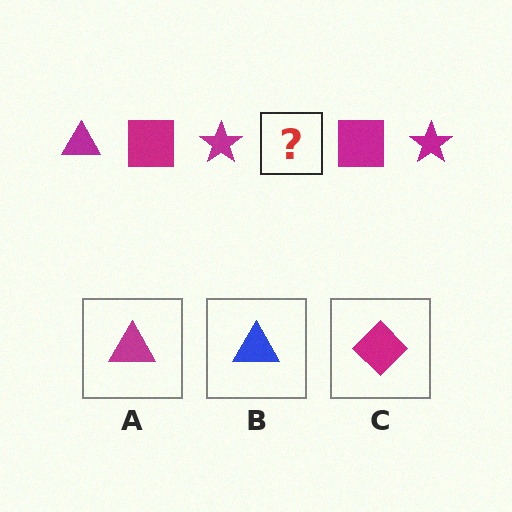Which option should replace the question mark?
Option A.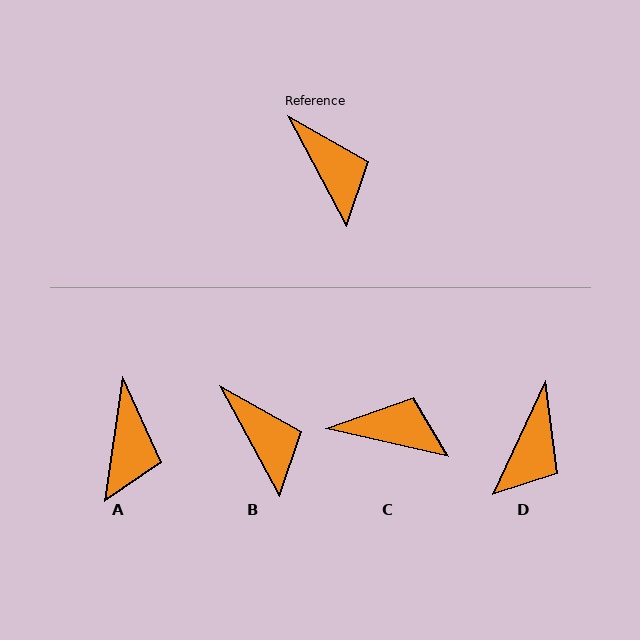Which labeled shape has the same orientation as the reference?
B.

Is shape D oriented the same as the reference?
No, it is off by about 53 degrees.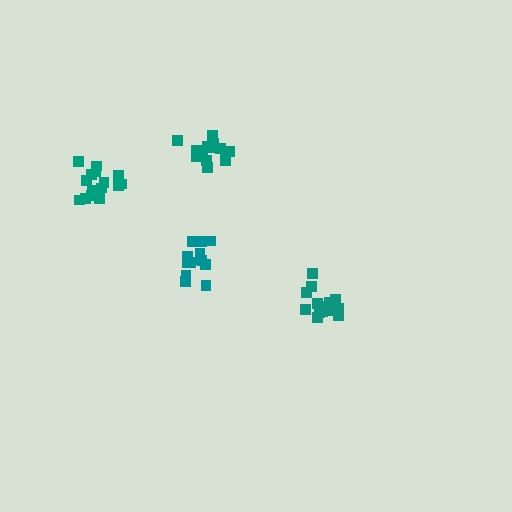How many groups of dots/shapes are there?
There are 4 groups.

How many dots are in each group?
Group 1: 15 dots, Group 2: 13 dots, Group 3: 15 dots, Group 4: 15 dots (58 total).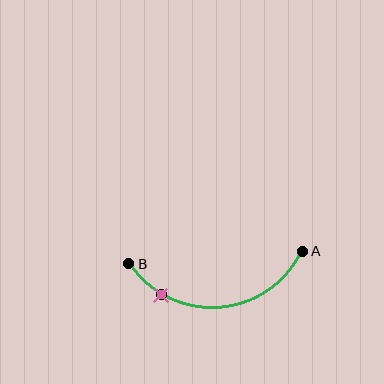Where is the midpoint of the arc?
The arc midpoint is the point on the curve farthest from the straight line joining A and B. It sits below that line.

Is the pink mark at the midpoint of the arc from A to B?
No. The pink mark lies on the arc but is closer to endpoint B. The arc midpoint would be at the point on the curve equidistant along the arc from both A and B.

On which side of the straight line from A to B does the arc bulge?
The arc bulges below the straight line connecting A and B.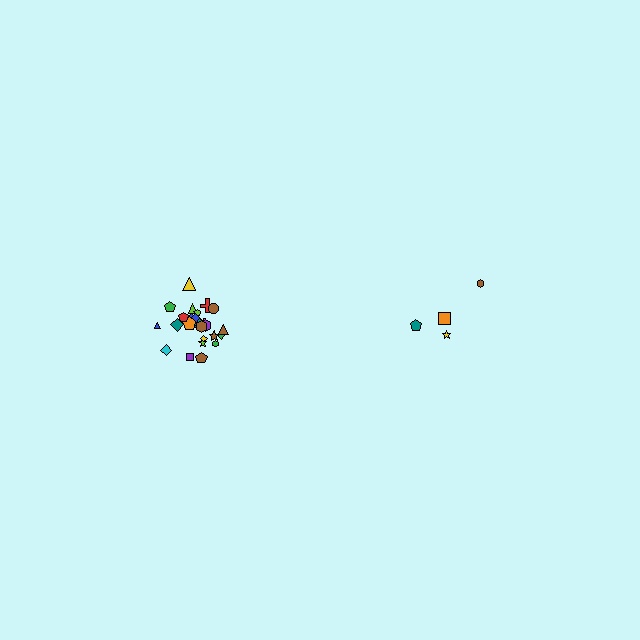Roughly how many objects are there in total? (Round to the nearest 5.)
Roughly 30 objects in total.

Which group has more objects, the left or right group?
The left group.